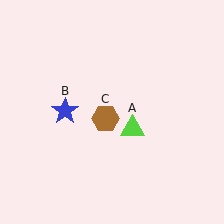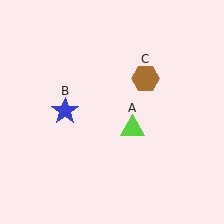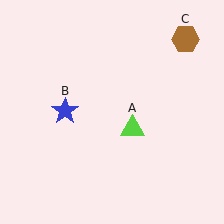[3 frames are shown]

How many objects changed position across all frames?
1 object changed position: brown hexagon (object C).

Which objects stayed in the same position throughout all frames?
Lime triangle (object A) and blue star (object B) remained stationary.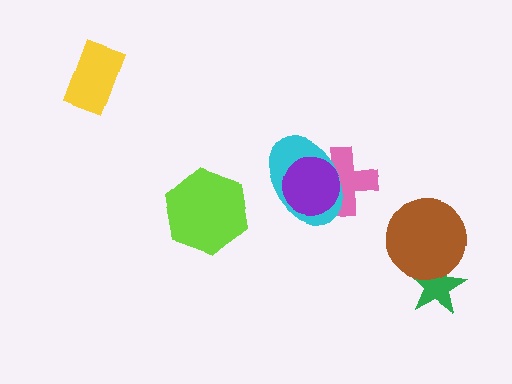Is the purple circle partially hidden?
No, no other shape covers it.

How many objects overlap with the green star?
1 object overlaps with the green star.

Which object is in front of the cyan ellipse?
The purple circle is in front of the cyan ellipse.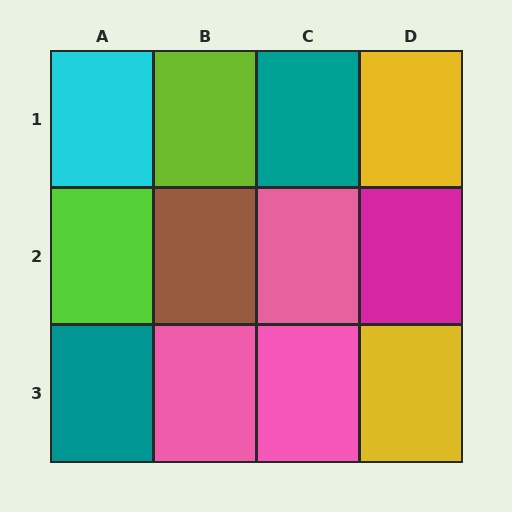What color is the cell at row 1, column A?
Cyan.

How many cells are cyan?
1 cell is cyan.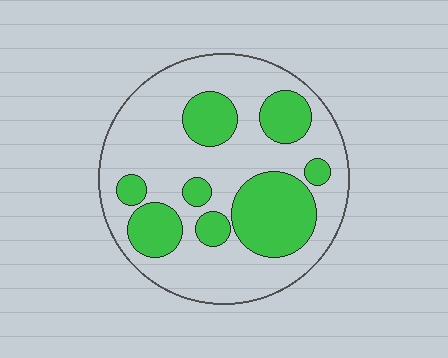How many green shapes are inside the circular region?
8.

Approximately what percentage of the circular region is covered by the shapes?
Approximately 30%.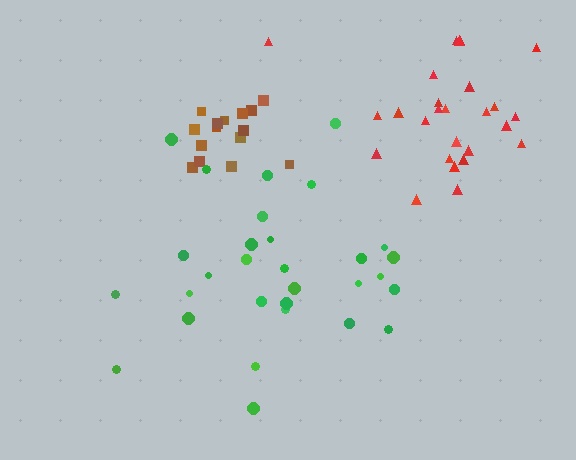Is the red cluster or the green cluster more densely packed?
Green.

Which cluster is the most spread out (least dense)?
Red.